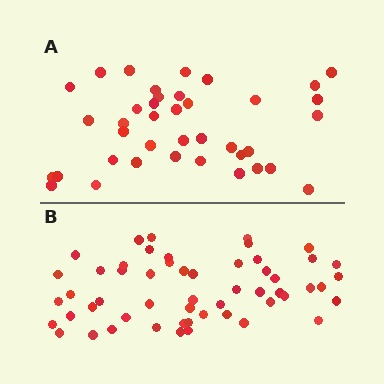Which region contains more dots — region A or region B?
Region B (the bottom region) has more dots.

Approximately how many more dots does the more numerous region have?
Region B has approximately 15 more dots than region A.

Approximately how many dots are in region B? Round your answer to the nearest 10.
About 50 dots. (The exact count is 54, which rounds to 50.)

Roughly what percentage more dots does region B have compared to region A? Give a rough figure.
About 40% more.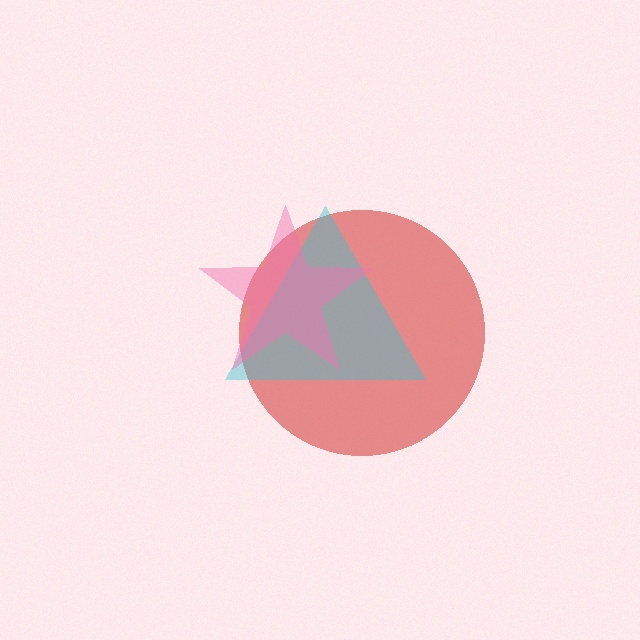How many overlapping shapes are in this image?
There are 3 overlapping shapes in the image.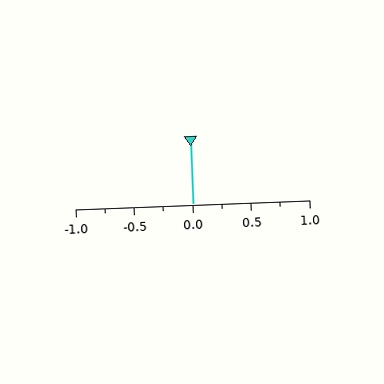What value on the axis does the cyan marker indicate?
The marker indicates approximately 0.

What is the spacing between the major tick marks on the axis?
The major ticks are spaced 0.5 apart.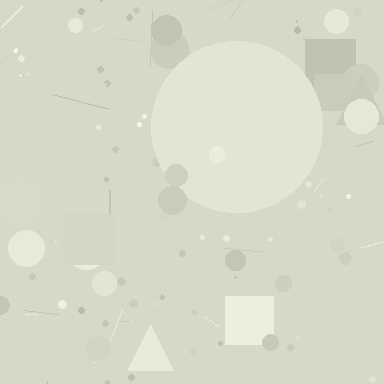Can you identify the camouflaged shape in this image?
The camouflaged shape is a circle.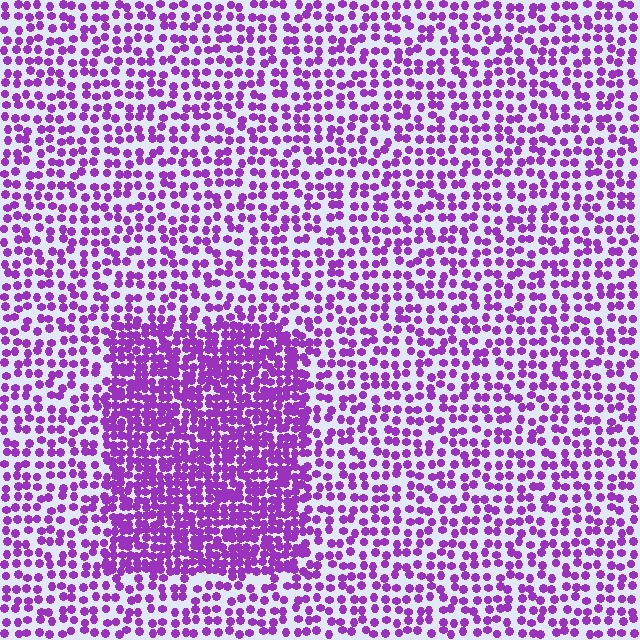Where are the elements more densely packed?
The elements are more densely packed inside the rectangle boundary.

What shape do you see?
I see a rectangle.